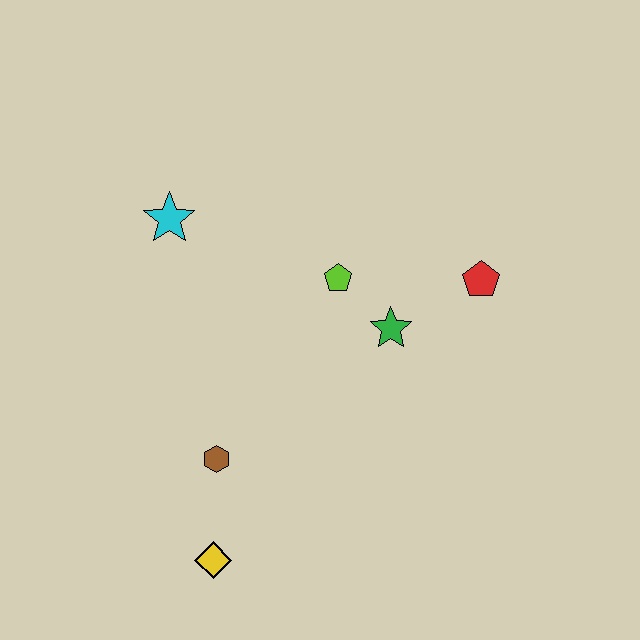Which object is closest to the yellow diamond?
The brown hexagon is closest to the yellow diamond.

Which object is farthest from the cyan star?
The yellow diamond is farthest from the cyan star.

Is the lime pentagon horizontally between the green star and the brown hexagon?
Yes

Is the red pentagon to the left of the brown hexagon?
No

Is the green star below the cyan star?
Yes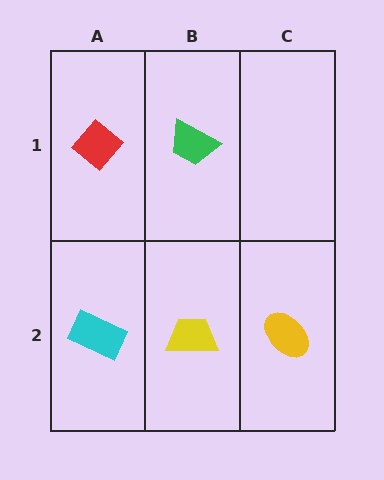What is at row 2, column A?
A cyan rectangle.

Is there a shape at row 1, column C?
No, that cell is empty.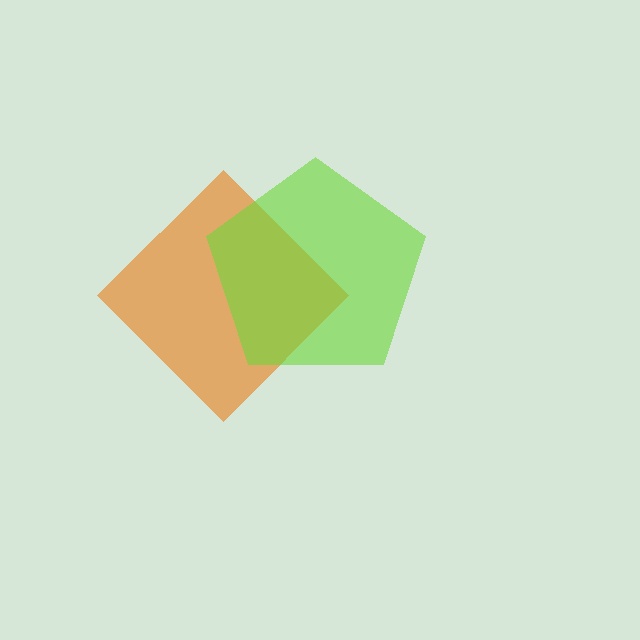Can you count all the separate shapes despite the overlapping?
Yes, there are 2 separate shapes.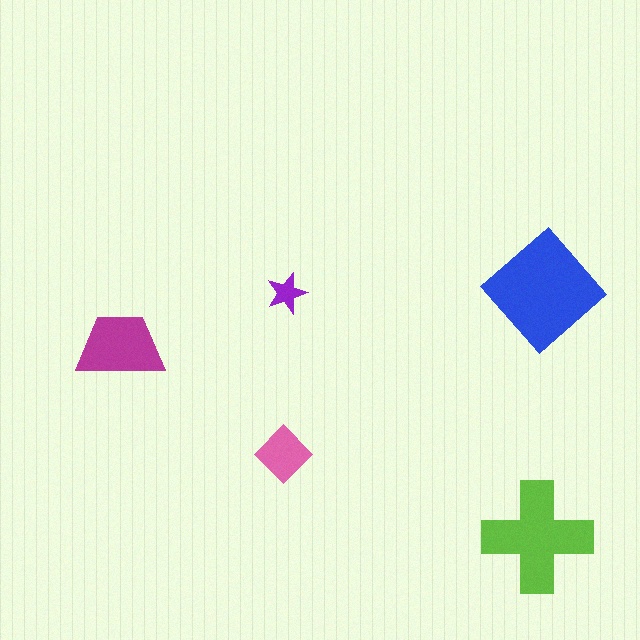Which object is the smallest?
The purple star.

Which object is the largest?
The blue diamond.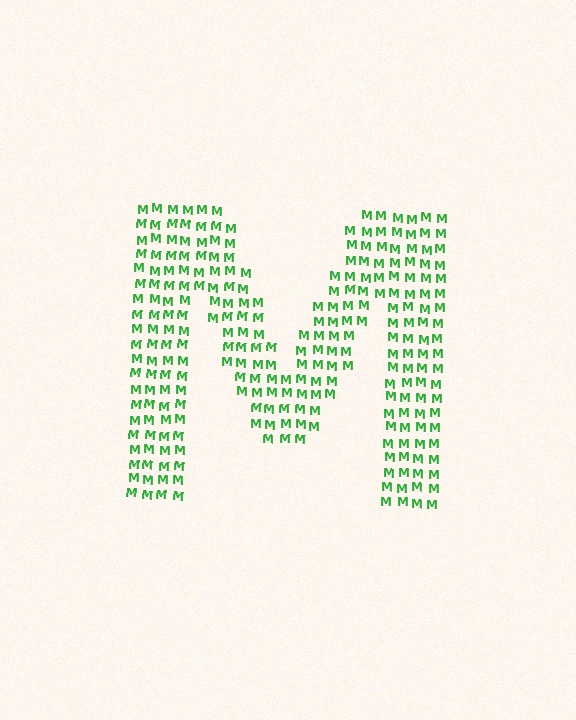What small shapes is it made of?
It is made of small letter M's.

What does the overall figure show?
The overall figure shows the letter M.